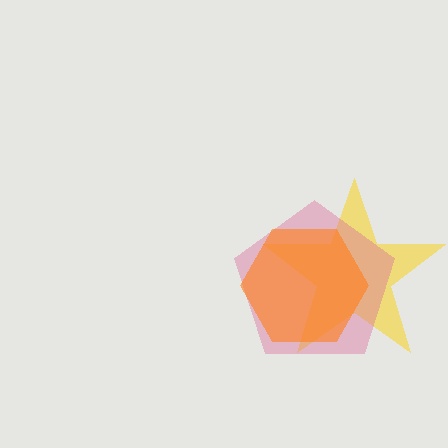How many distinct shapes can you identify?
There are 3 distinct shapes: a yellow star, a pink pentagon, an orange hexagon.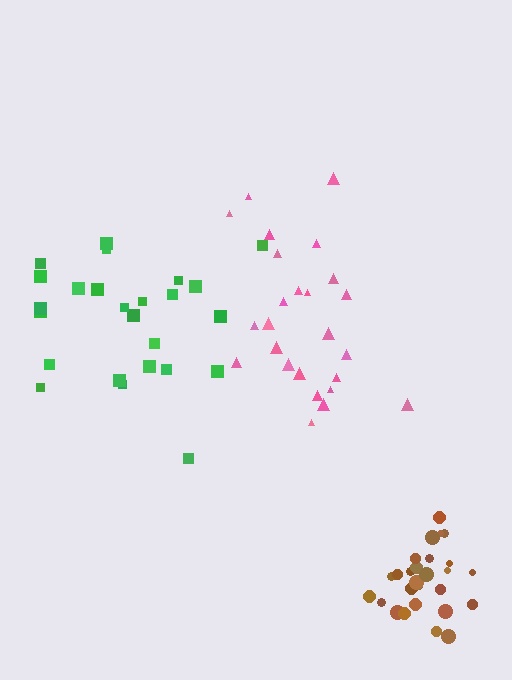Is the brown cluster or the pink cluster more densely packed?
Brown.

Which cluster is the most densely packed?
Brown.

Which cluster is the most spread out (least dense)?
Green.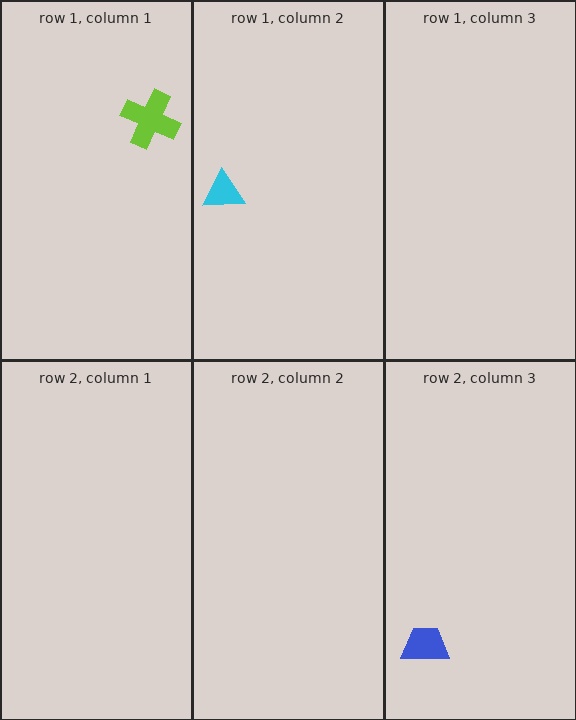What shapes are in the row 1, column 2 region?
The cyan triangle.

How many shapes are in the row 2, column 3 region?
1.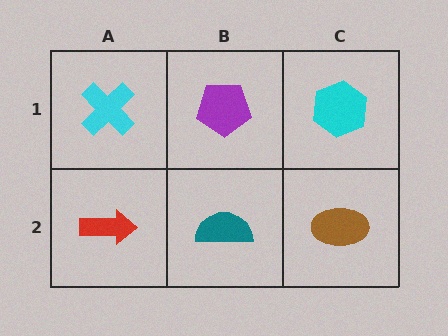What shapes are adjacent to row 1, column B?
A teal semicircle (row 2, column B), a cyan cross (row 1, column A), a cyan hexagon (row 1, column C).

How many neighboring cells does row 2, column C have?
2.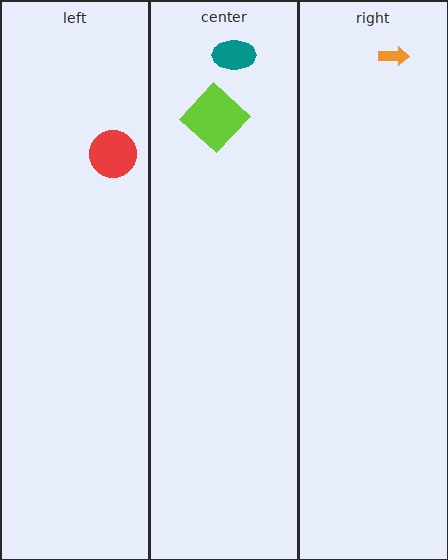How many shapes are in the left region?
1.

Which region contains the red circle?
The left region.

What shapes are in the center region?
The teal ellipse, the lime diamond.